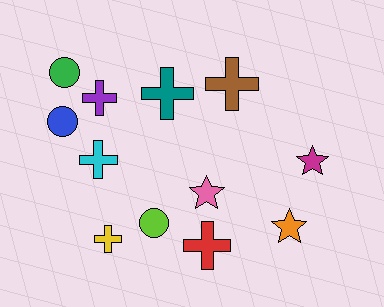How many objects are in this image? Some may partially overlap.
There are 12 objects.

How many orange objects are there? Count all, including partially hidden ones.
There is 1 orange object.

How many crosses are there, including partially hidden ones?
There are 6 crosses.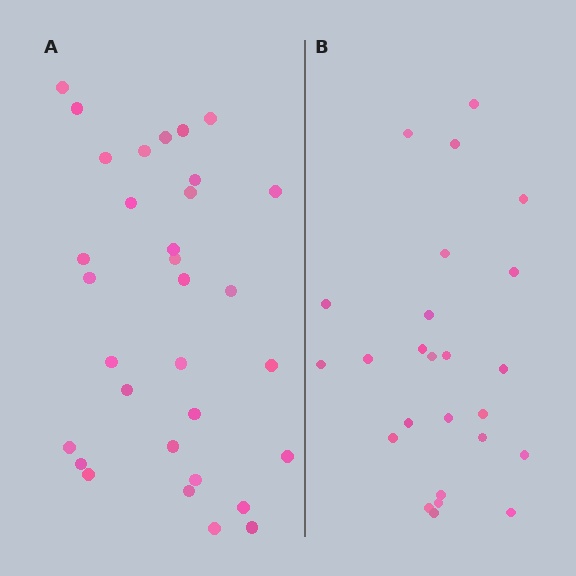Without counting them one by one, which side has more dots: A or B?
Region A (the left region) has more dots.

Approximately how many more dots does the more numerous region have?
Region A has roughly 8 or so more dots than region B.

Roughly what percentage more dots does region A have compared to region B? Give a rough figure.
About 30% more.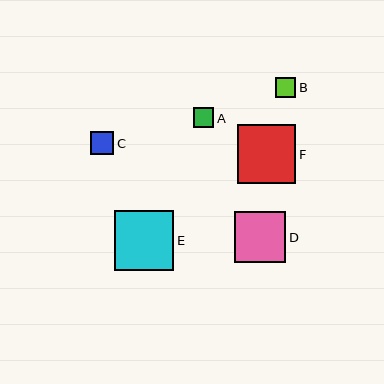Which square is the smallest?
Square A is the smallest with a size of approximately 20 pixels.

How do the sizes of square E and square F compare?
Square E and square F are approximately the same size.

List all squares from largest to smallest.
From largest to smallest: E, F, D, C, B, A.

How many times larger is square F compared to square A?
Square F is approximately 3.0 times the size of square A.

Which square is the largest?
Square E is the largest with a size of approximately 60 pixels.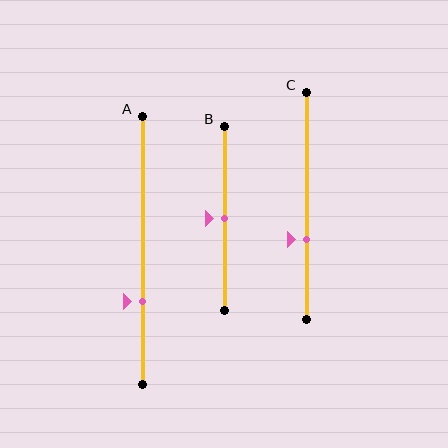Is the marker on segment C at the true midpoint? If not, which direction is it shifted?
No, the marker on segment C is shifted downward by about 15% of the segment length.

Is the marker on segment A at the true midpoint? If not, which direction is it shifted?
No, the marker on segment A is shifted downward by about 19% of the segment length.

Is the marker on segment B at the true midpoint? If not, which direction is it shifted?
Yes, the marker on segment B is at the true midpoint.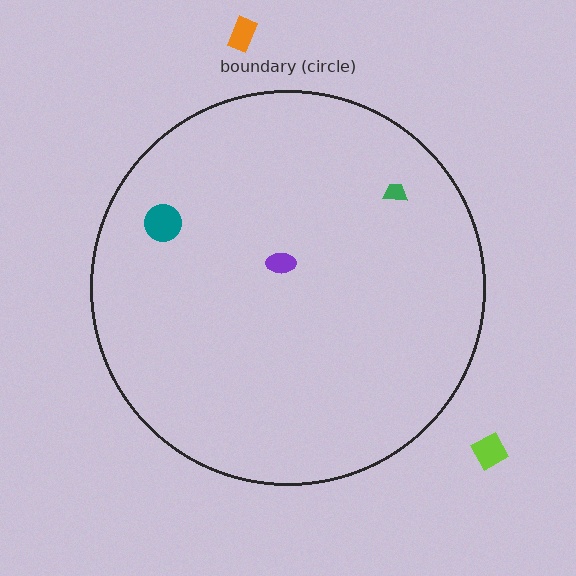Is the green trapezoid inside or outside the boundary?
Inside.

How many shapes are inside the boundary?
3 inside, 2 outside.